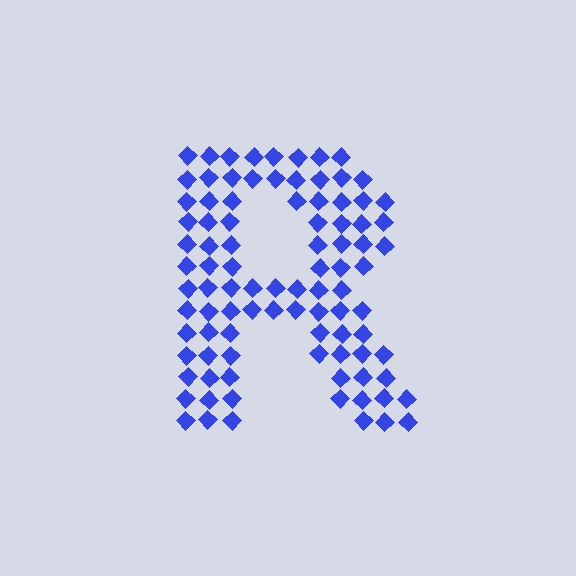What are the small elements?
The small elements are diamonds.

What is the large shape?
The large shape is the letter R.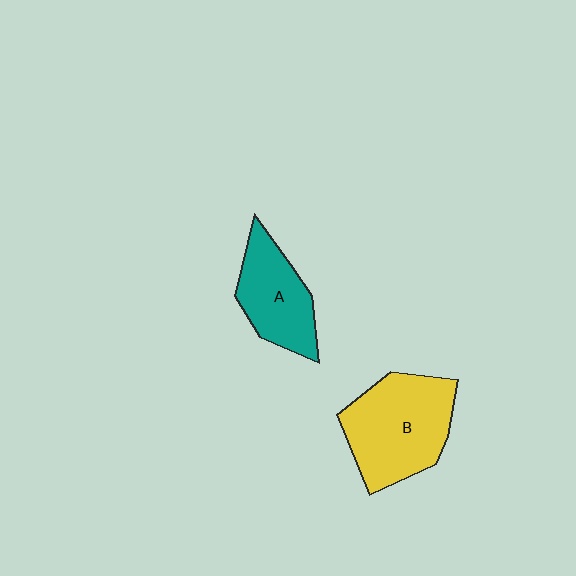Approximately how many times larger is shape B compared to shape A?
Approximately 1.4 times.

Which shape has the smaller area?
Shape A (teal).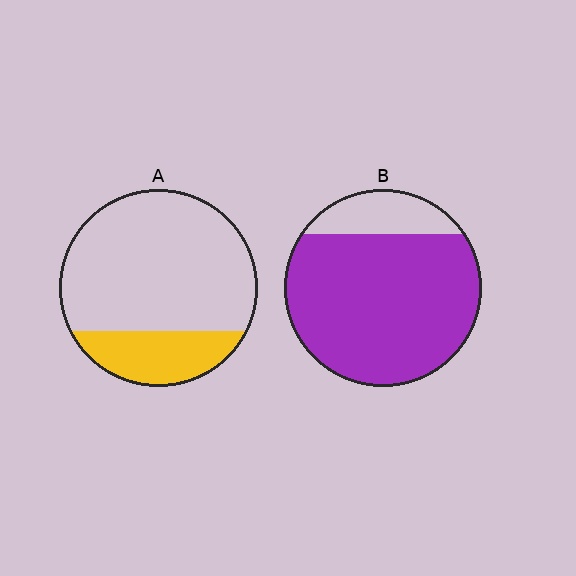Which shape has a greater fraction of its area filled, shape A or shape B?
Shape B.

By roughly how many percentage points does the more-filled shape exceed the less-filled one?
By roughly 60 percentage points (B over A).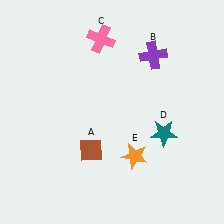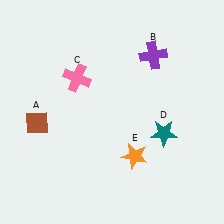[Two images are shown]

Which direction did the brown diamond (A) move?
The brown diamond (A) moved left.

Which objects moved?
The objects that moved are: the brown diamond (A), the pink cross (C).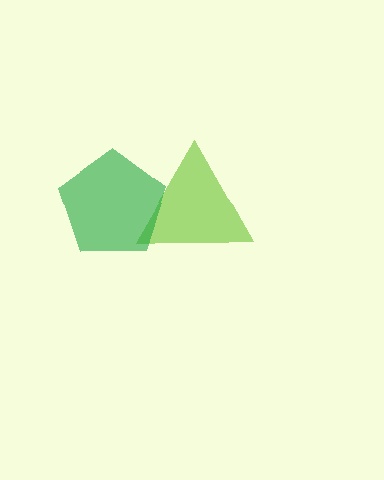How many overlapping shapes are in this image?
There are 2 overlapping shapes in the image.